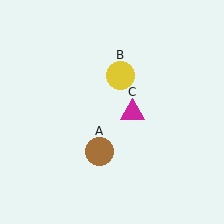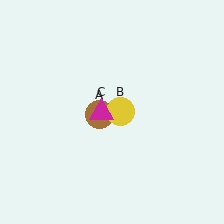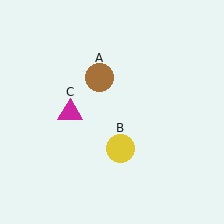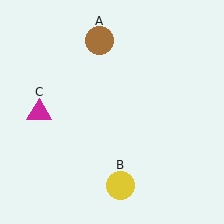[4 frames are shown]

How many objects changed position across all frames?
3 objects changed position: brown circle (object A), yellow circle (object B), magenta triangle (object C).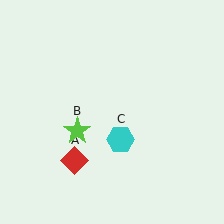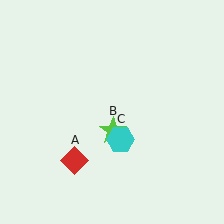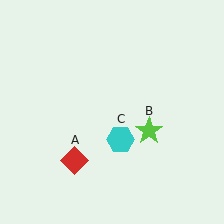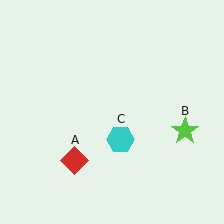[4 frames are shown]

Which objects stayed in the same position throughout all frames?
Red diamond (object A) and cyan hexagon (object C) remained stationary.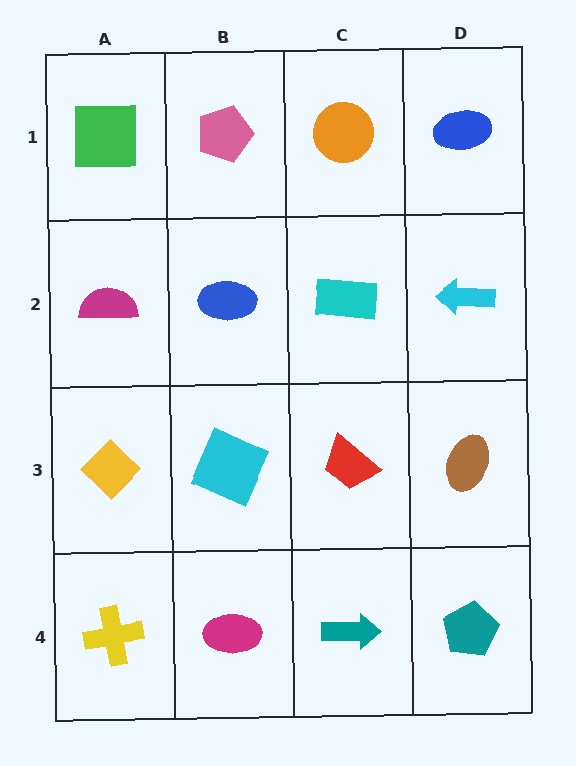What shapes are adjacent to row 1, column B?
A blue ellipse (row 2, column B), a green square (row 1, column A), an orange circle (row 1, column C).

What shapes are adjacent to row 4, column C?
A red trapezoid (row 3, column C), a magenta ellipse (row 4, column B), a teal pentagon (row 4, column D).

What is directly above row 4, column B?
A cyan square.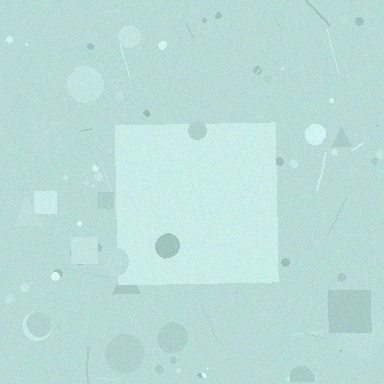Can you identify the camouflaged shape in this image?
The camouflaged shape is a square.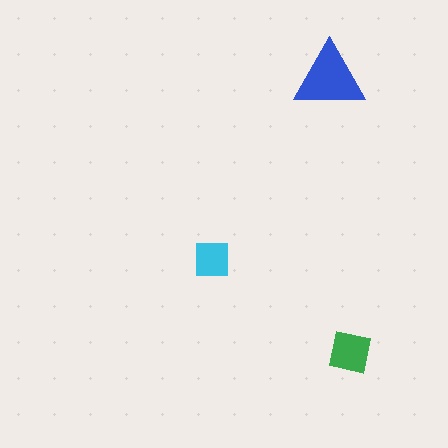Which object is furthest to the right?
The green square is rightmost.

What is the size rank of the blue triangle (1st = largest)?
1st.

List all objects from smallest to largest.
The cyan square, the green square, the blue triangle.